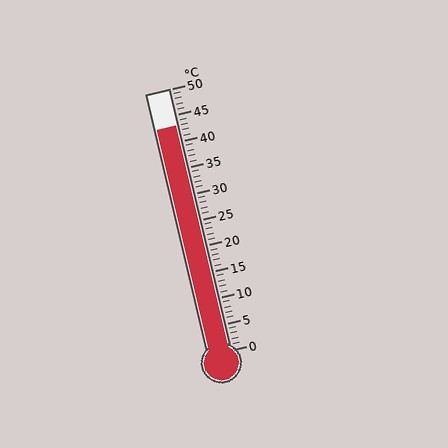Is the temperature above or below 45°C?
The temperature is below 45°C.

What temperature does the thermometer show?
The thermometer shows approximately 43°C.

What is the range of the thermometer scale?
The thermometer scale ranges from 0°C to 50°C.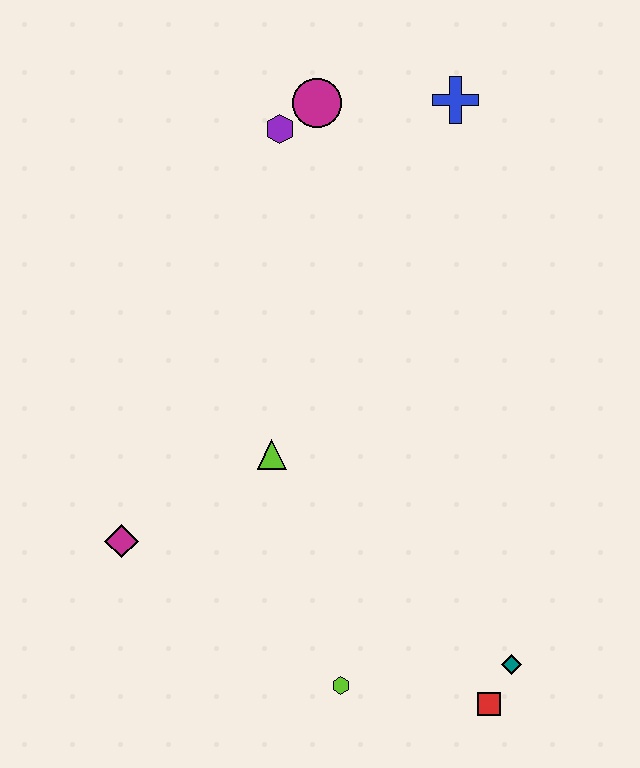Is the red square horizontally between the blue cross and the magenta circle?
No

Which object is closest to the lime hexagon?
The red square is closest to the lime hexagon.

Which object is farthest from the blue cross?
The red square is farthest from the blue cross.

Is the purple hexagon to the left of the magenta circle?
Yes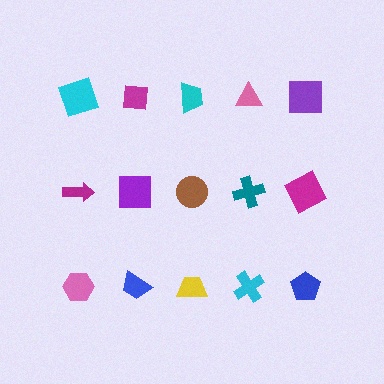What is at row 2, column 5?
A magenta square.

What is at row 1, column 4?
A pink triangle.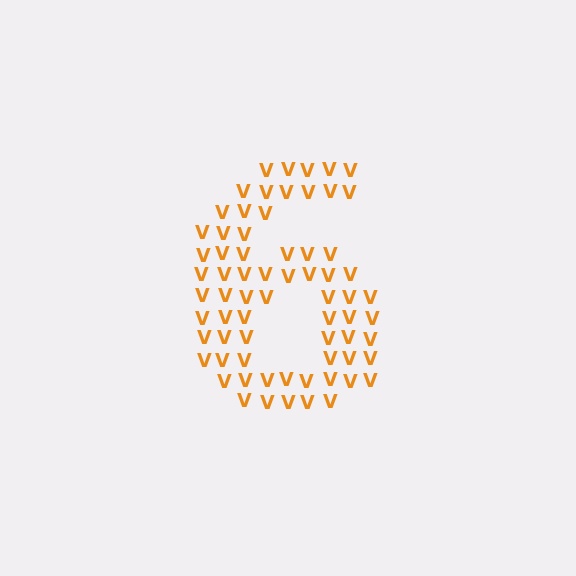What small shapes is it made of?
It is made of small letter V's.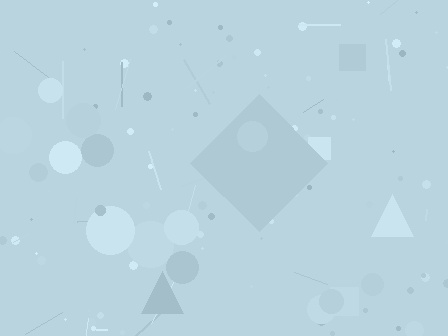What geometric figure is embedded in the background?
A diamond is embedded in the background.